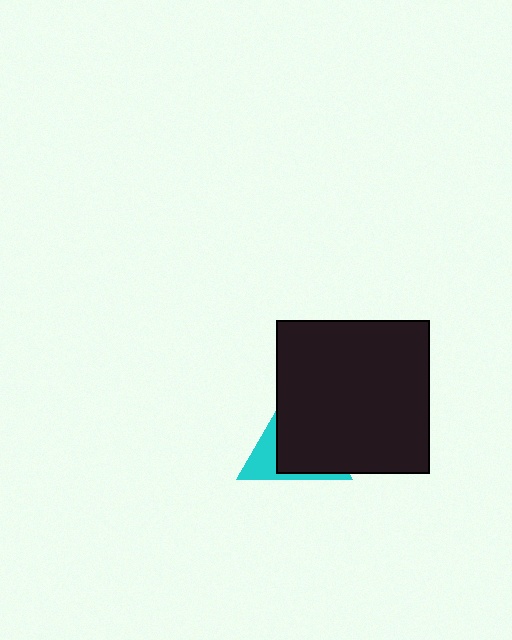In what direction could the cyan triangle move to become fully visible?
The cyan triangle could move left. That would shift it out from behind the black square entirely.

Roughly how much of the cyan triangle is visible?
A small part of it is visible (roughly 30%).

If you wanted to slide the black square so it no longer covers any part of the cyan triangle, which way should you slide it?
Slide it right — that is the most direct way to separate the two shapes.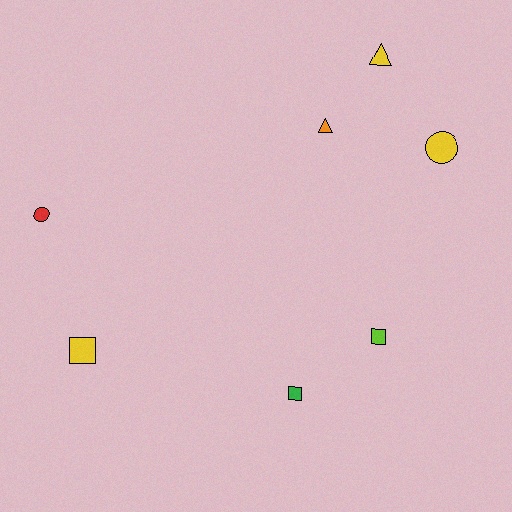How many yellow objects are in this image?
There are 3 yellow objects.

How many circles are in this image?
There are 2 circles.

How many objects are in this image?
There are 7 objects.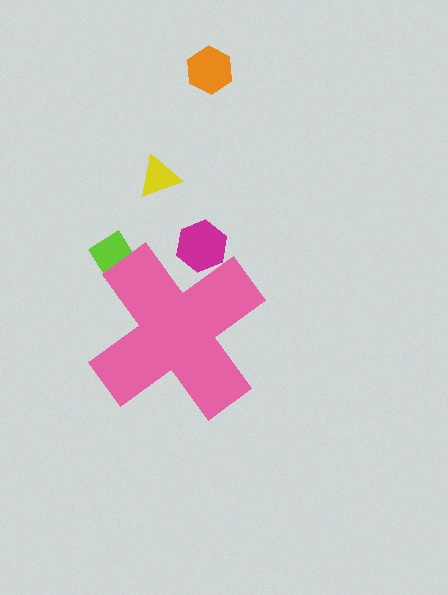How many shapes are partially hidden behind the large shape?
2 shapes are partially hidden.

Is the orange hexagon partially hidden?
No, the orange hexagon is fully visible.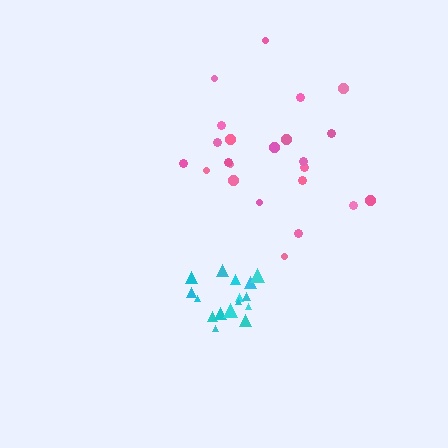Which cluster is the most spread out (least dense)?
Pink.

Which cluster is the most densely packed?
Cyan.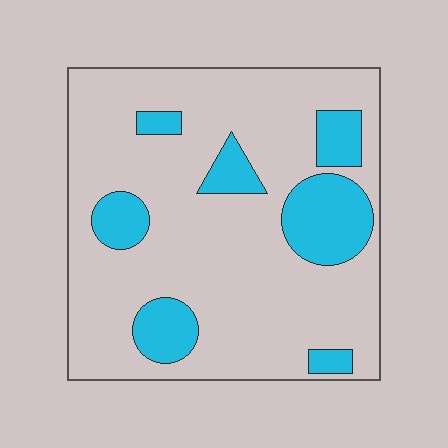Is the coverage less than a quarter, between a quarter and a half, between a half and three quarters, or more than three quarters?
Less than a quarter.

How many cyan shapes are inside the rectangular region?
7.